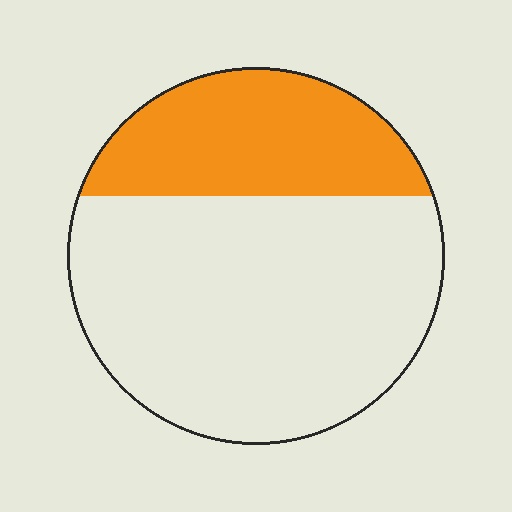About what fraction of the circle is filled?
About one third (1/3).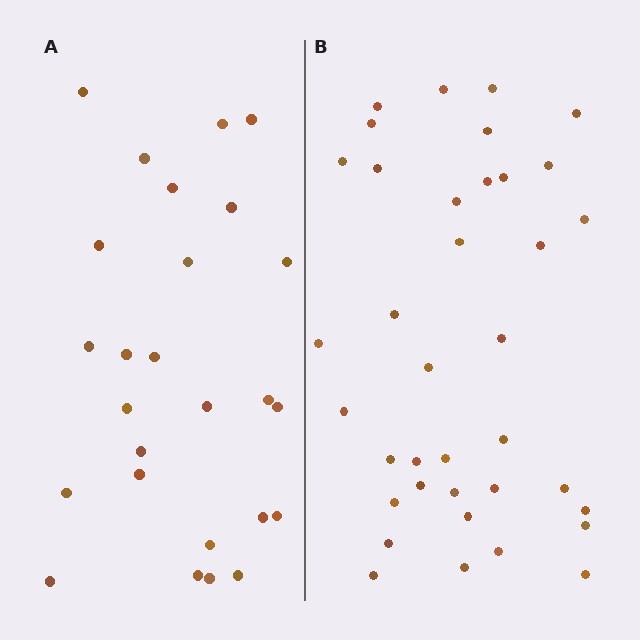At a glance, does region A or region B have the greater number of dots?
Region B (the right region) has more dots.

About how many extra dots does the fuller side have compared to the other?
Region B has roughly 12 or so more dots than region A.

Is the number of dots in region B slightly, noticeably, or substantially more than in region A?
Region B has noticeably more, but not dramatically so. The ratio is roughly 1.4 to 1.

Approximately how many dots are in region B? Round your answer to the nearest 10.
About 40 dots. (The exact count is 37, which rounds to 40.)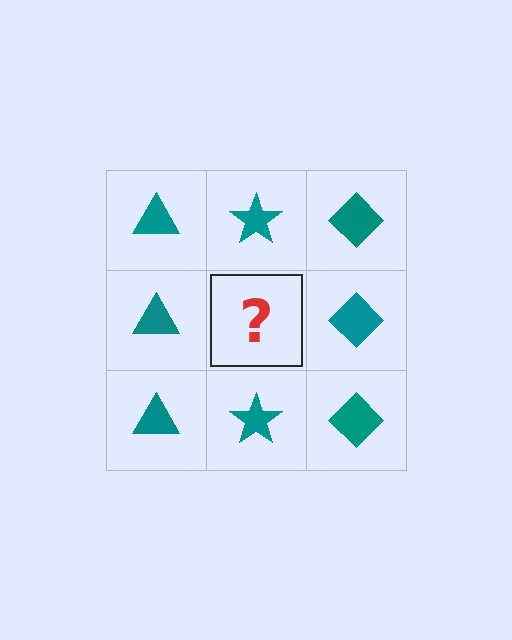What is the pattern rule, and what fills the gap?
The rule is that each column has a consistent shape. The gap should be filled with a teal star.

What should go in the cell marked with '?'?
The missing cell should contain a teal star.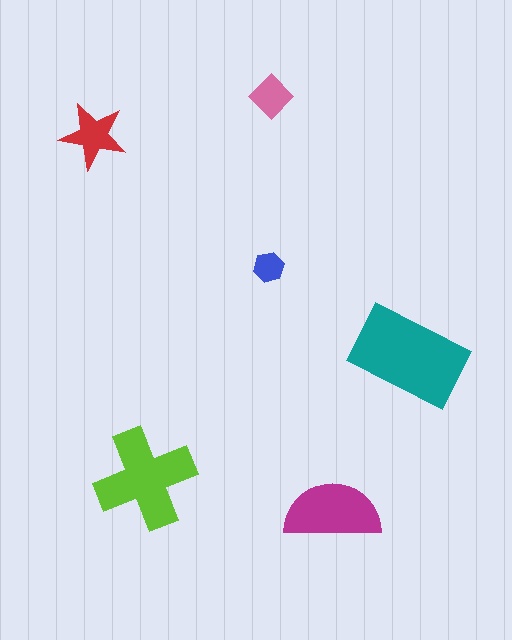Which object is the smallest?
The blue hexagon.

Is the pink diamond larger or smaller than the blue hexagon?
Larger.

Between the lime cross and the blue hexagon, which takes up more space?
The lime cross.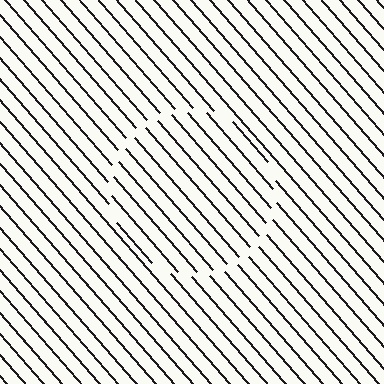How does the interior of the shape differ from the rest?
The interior of the shape contains the same grating, shifted by half a period — the contour is defined by the phase discontinuity where line-ends from the inner and outer gratings abut.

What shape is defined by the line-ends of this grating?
An illusory circle. The interior of the shape contains the same grating, shifted by half a period — the contour is defined by the phase discontinuity where line-ends from the inner and outer gratings abut.